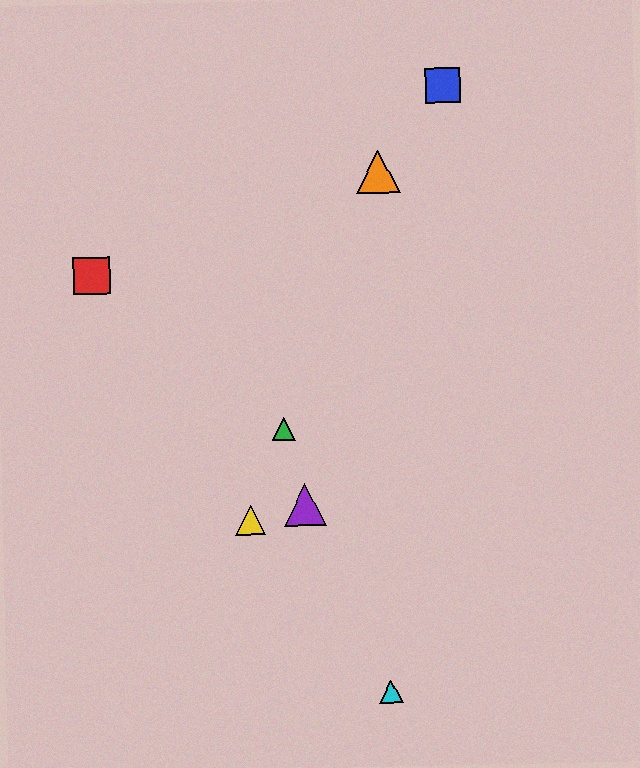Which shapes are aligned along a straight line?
The green triangle, the yellow triangle, the orange triangle are aligned along a straight line.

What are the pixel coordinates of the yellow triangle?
The yellow triangle is at (250, 520).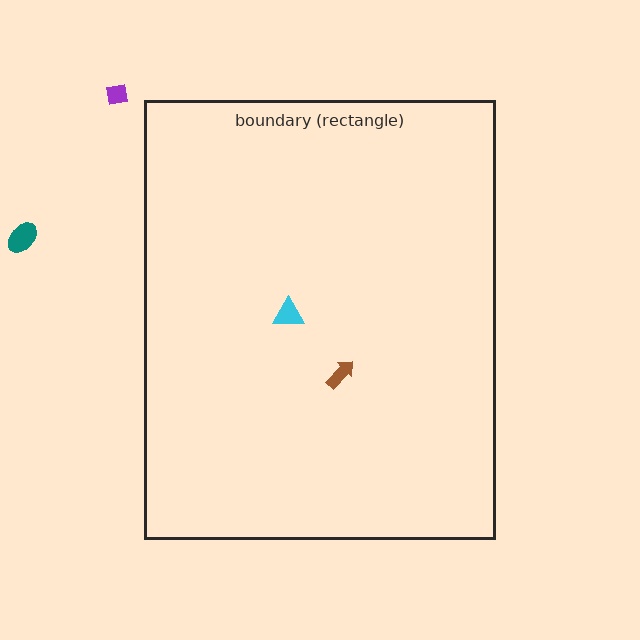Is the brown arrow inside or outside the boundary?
Inside.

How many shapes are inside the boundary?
2 inside, 2 outside.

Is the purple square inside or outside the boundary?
Outside.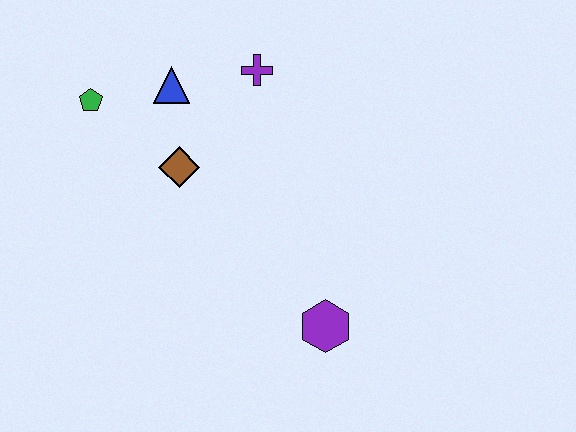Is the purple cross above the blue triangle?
Yes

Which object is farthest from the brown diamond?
The purple hexagon is farthest from the brown diamond.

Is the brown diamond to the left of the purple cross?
Yes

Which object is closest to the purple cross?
The blue triangle is closest to the purple cross.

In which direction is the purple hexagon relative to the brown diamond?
The purple hexagon is below the brown diamond.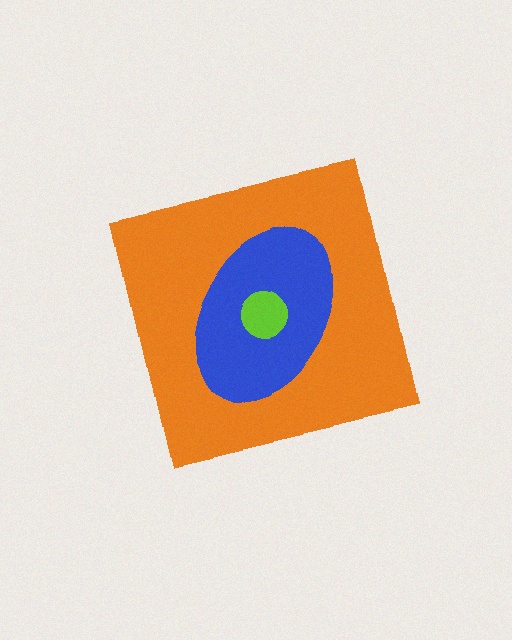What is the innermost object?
The lime circle.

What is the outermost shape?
The orange square.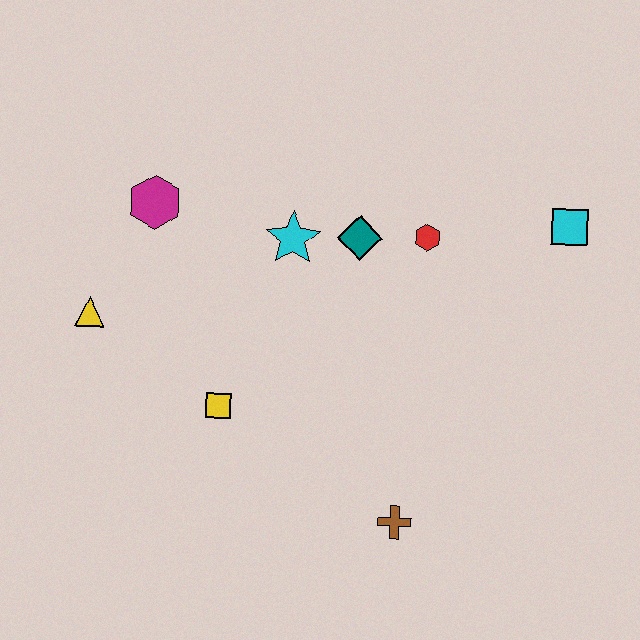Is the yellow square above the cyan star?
No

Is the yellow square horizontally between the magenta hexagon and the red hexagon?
Yes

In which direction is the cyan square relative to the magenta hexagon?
The cyan square is to the right of the magenta hexagon.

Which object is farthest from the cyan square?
The yellow triangle is farthest from the cyan square.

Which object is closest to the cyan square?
The red hexagon is closest to the cyan square.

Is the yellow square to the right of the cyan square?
No